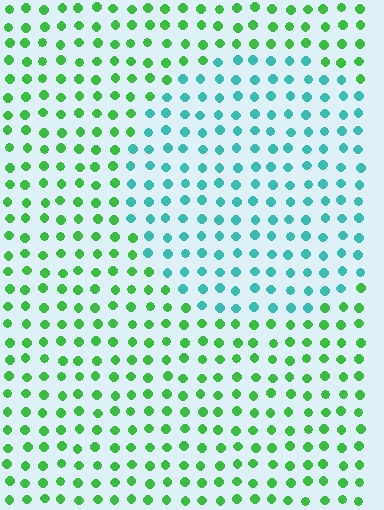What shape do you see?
I see a circle.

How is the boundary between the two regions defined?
The boundary is defined purely by a slight shift in hue (about 51 degrees). Spacing, size, and orientation are identical on both sides.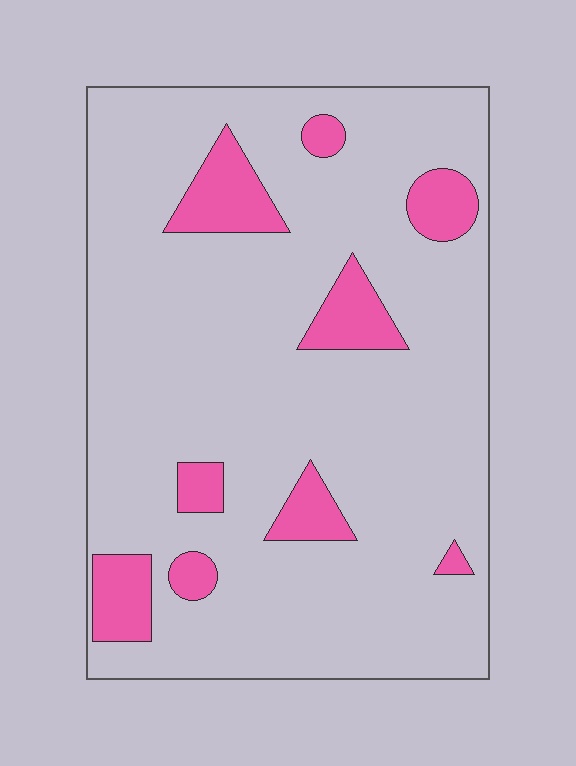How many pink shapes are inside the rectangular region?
9.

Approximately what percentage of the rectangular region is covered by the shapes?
Approximately 15%.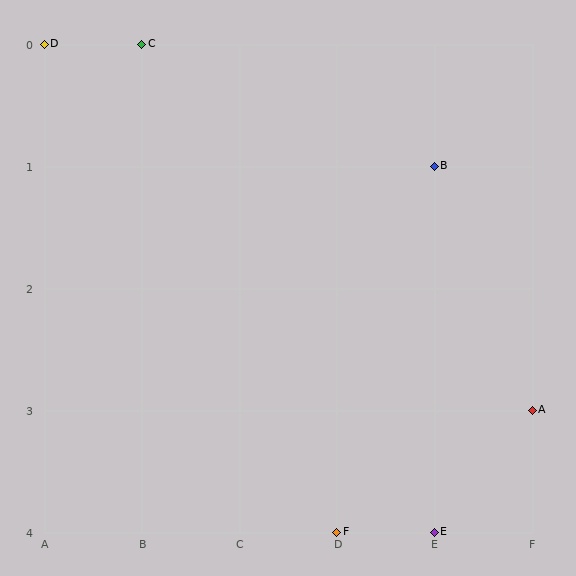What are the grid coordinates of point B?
Point B is at grid coordinates (E, 1).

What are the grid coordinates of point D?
Point D is at grid coordinates (A, 0).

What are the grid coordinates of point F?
Point F is at grid coordinates (D, 4).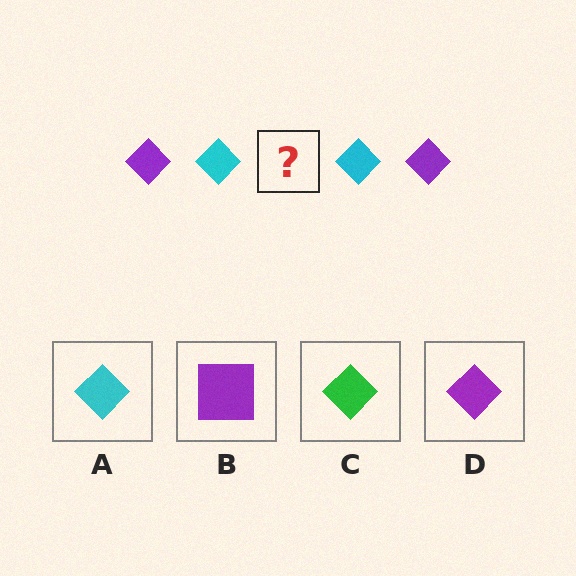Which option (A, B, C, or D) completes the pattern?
D.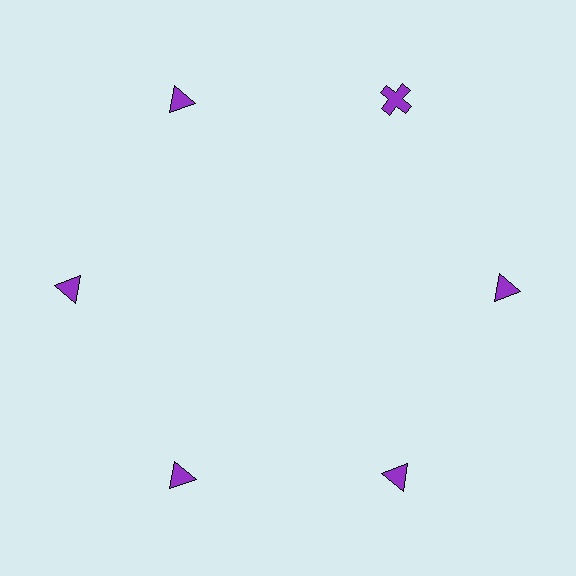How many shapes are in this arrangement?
There are 6 shapes arranged in a ring pattern.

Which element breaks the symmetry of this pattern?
The purple cross at roughly the 1 o'clock position breaks the symmetry. All other shapes are purple triangles.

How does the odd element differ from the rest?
It has a different shape: cross instead of triangle.